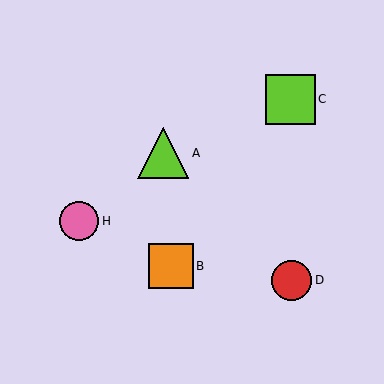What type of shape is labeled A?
Shape A is a lime triangle.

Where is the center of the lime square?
The center of the lime square is at (290, 99).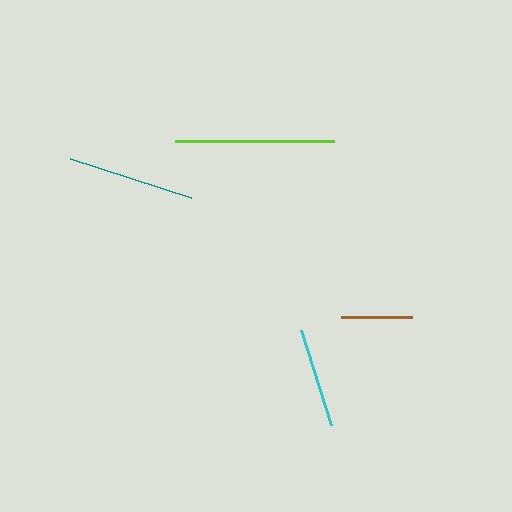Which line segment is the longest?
The lime line is the longest at approximately 159 pixels.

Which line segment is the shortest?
The brown line is the shortest at approximately 71 pixels.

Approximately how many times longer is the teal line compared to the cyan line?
The teal line is approximately 1.3 times the length of the cyan line.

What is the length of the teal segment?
The teal segment is approximately 127 pixels long.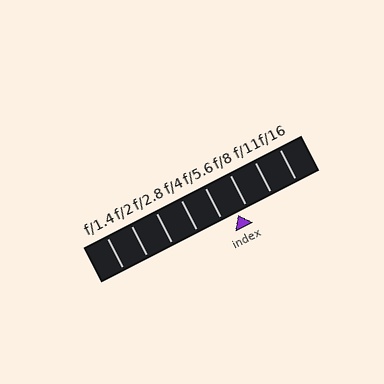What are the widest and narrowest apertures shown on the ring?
The widest aperture shown is f/1.4 and the narrowest is f/16.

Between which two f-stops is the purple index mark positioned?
The index mark is between f/5.6 and f/8.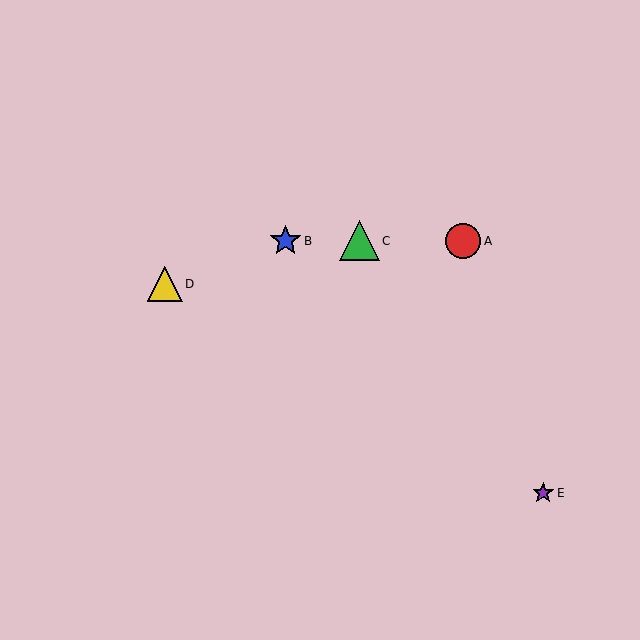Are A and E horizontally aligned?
No, A is at y≈241 and E is at y≈493.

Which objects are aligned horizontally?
Objects A, B, C are aligned horizontally.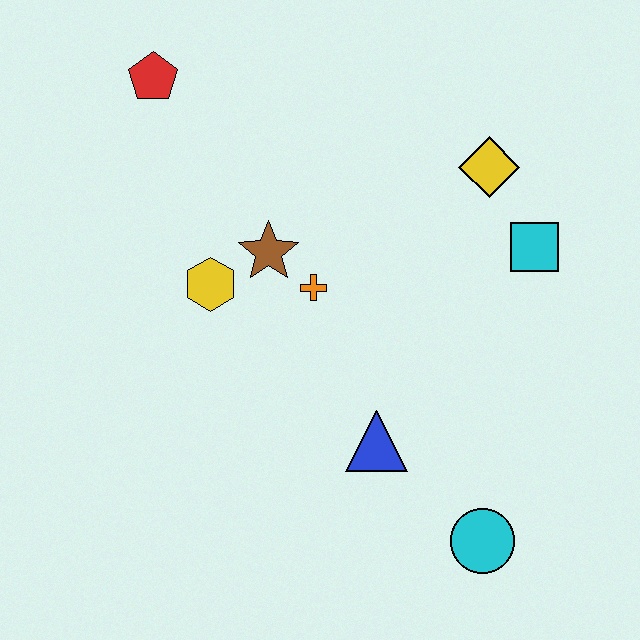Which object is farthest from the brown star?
The cyan circle is farthest from the brown star.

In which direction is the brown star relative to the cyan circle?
The brown star is above the cyan circle.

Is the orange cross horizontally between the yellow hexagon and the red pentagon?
No